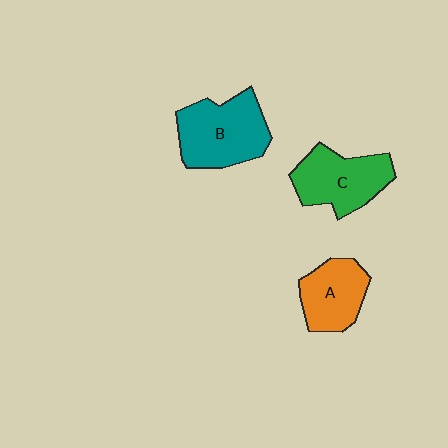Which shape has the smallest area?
Shape A (orange).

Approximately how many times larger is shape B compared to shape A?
Approximately 1.4 times.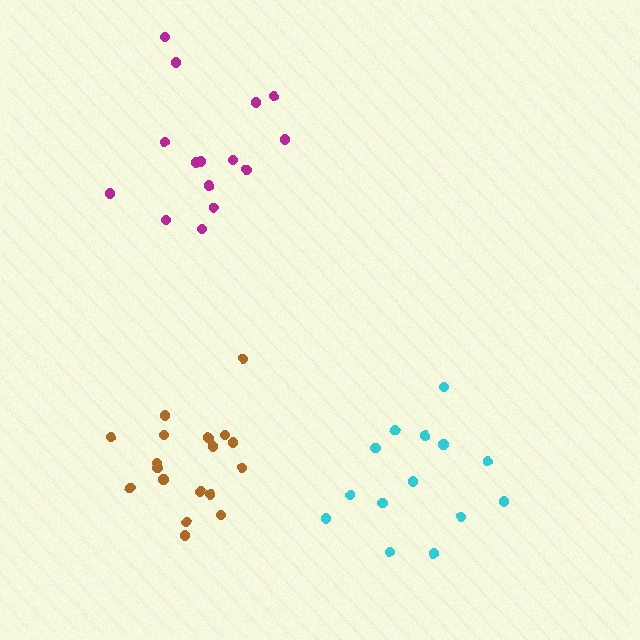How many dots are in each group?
Group 1: 18 dots, Group 2: 14 dots, Group 3: 15 dots (47 total).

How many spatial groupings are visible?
There are 3 spatial groupings.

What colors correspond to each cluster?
The clusters are colored: brown, cyan, magenta.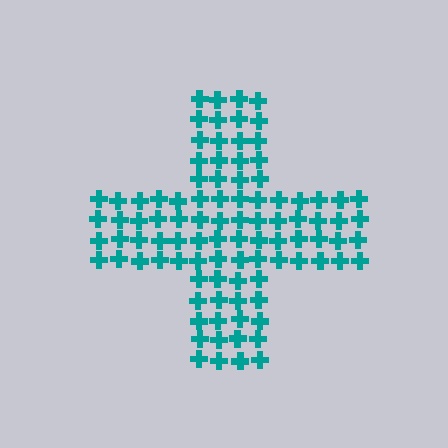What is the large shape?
The large shape is a cross.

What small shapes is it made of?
It is made of small crosses.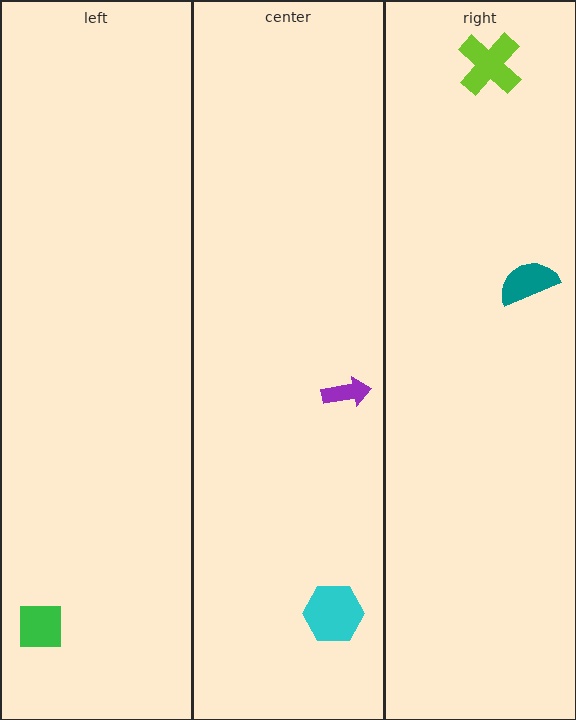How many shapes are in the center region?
2.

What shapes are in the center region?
The purple arrow, the cyan hexagon.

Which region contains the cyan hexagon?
The center region.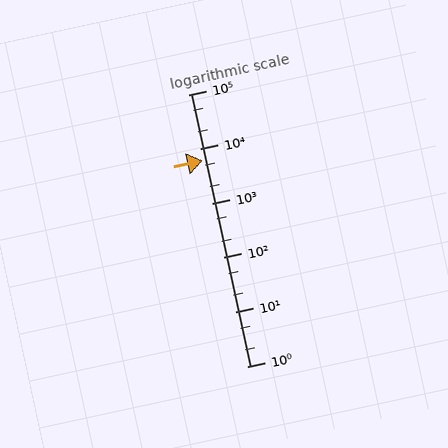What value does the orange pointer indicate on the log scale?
The pointer indicates approximately 6200.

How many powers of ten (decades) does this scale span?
The scale spans 5 decades, from 1 to 100000.